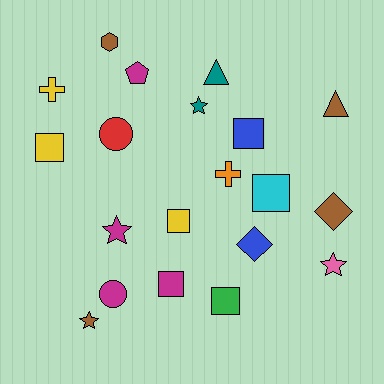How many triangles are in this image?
There are 2 triangles.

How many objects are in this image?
There are 20 objects.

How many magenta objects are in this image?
There are 4 magenta objects.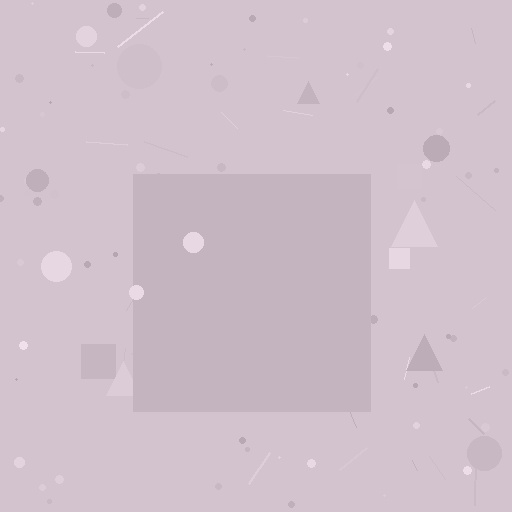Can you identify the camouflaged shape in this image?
The camouflaged shape is a square.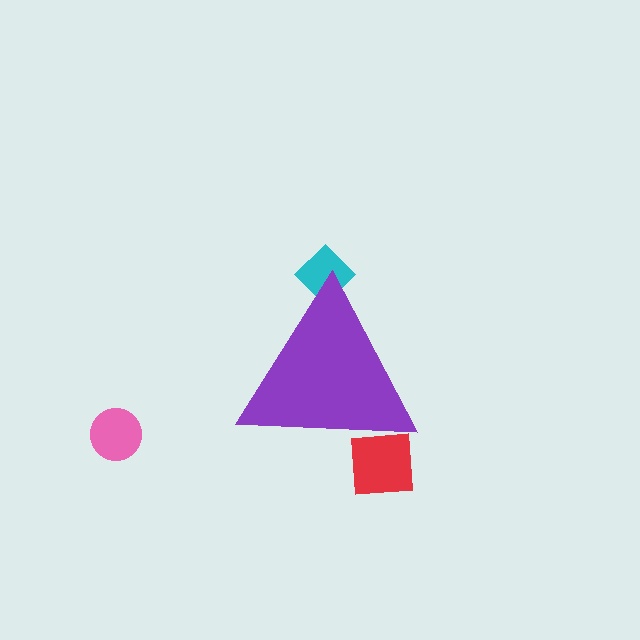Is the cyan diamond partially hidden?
Yes, the cyan diamond is partially hidden behind the purple triangle.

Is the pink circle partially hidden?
No, the pink circle is fully visible.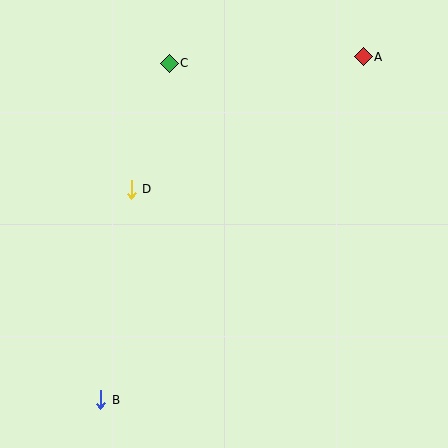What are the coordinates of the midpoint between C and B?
The midpoint between C and B is at (135, 232).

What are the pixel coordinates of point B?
Point B is at (101, 400).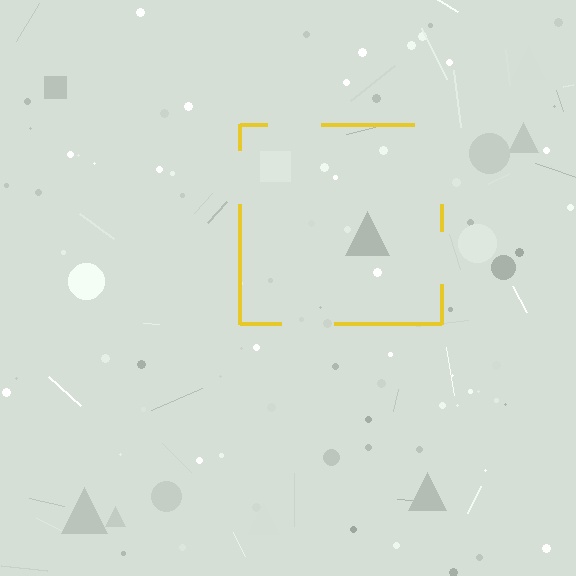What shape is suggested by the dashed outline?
The dashed outline suggests a square.